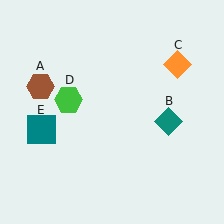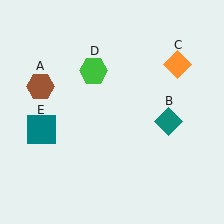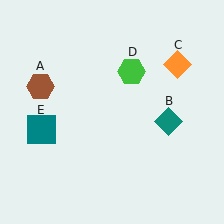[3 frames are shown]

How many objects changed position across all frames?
1 object changed position: green hexagon (object D).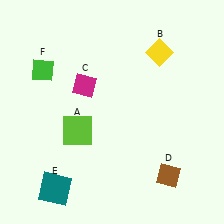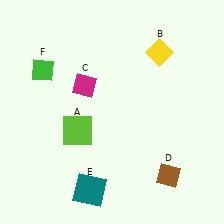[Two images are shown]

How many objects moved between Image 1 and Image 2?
1 object moved between the two images.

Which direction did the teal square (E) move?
The teal square (E) moved right.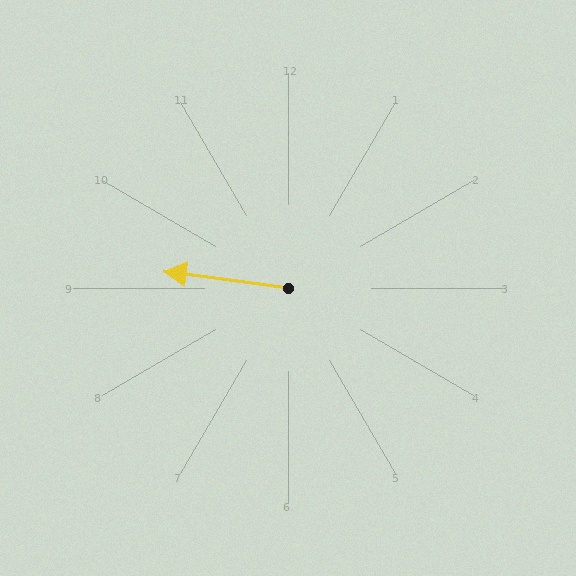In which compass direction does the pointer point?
West.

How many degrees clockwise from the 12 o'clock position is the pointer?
Approximately 278 degrees.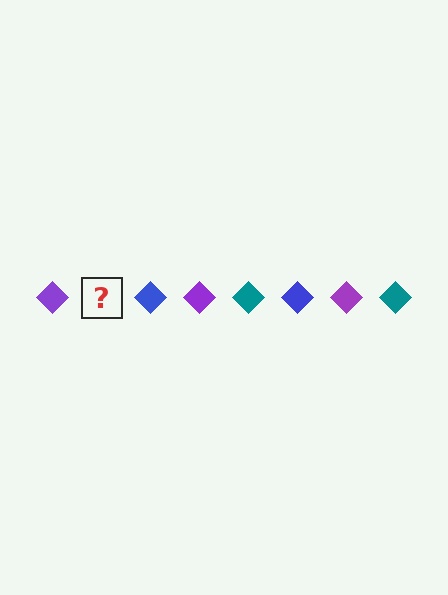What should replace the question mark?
The question mark should be replaced with a teal diamond.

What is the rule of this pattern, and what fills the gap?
The rule is that the pattern cycles through purple, teal, blue diamonds. The gap should be filled with a teal diamond.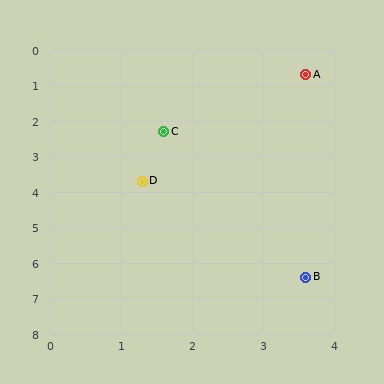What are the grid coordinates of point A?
Point A is at approximately (3.6, 0.7).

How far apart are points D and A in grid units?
Points D and A are about 3.8 grid units apart.